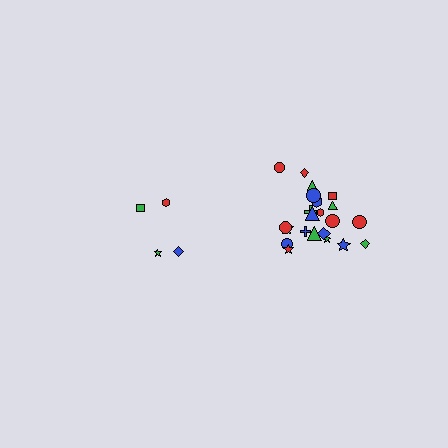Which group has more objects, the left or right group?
The right group.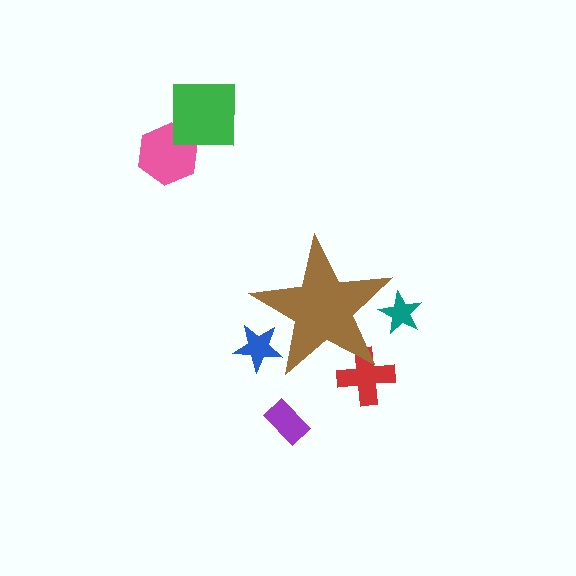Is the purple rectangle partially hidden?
No, the purple rectangle is fully visible.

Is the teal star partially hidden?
Yes, the teal star is partially hidden behind the brown star.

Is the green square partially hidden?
No, the green square is fully visible.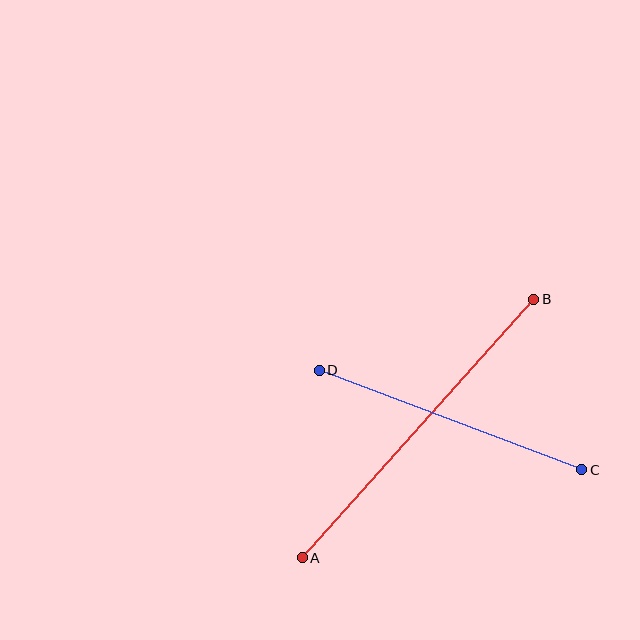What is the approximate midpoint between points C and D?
The midpoint is at approximately (450, 420) pixels.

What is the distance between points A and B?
The distance is approximately 347 pixels.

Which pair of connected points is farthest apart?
Points A and B are farthest apart.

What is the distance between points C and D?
The distance is approximately 281 pixels.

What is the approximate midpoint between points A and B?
The midpoint is at approximately (418, 429) pixels.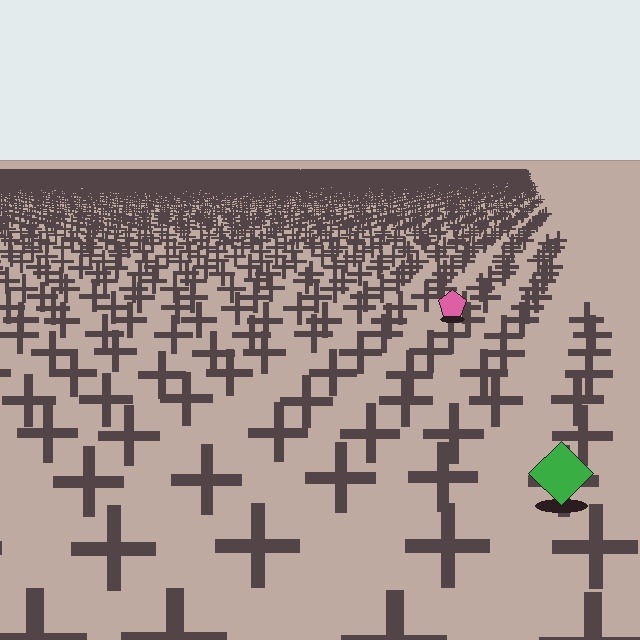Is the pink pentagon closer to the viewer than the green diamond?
No. The green diamond is closer — you can tell from the texture gradient: the ground texture is coarser near it.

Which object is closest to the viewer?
The green diamond is closest. The texture marks near it are larger and more spread out.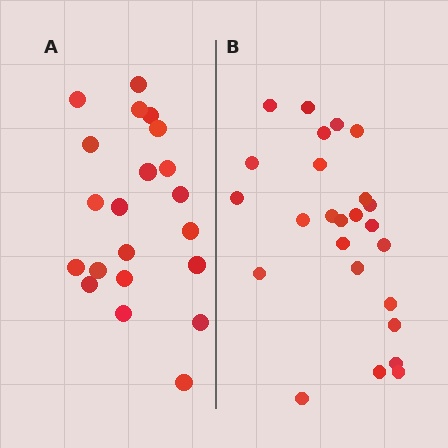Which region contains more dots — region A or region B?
Region B (the right region) has more dots.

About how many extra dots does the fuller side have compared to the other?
Region B has about 4 more dots than region A.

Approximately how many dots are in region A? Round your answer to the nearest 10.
About 20 dots. (The exact count is 21, which rounds to 20.)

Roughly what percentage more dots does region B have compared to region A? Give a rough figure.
About 20% more.